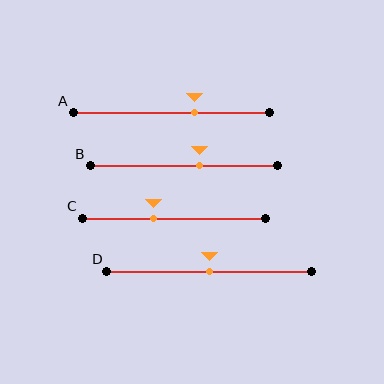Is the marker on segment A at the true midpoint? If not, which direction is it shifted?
No, the marker on segment A is shifted to the right by about 12% of the segment length.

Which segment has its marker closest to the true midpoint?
Segment D has its marker closest to the true midpoint.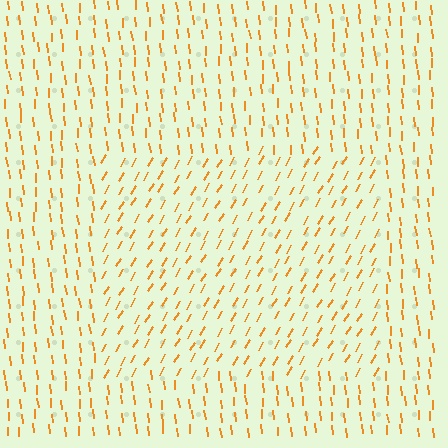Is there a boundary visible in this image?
Yes, there is a texture boundary formed by a change in line orientation.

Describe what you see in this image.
The image is filled with small orange line segments. A rectangle region in the image has lines oriented differently from the surrounding lines, creating a visible texture boundary.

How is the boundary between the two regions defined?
The boundary is defined purely by a change in line orientation (approximately 36 degrees difference). All lines are the same color and thickness.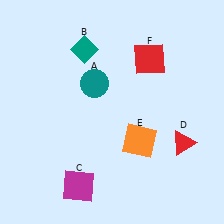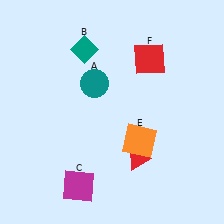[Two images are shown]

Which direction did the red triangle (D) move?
The red triangle (D) moved left.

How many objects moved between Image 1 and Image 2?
1 object moved between the two images.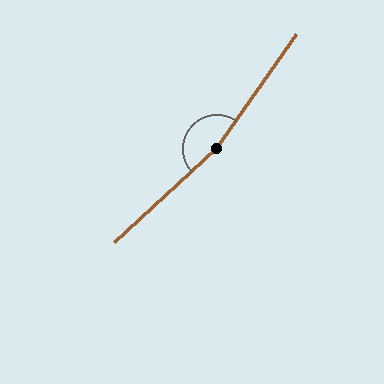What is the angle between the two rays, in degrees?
Approximately 167 degrees.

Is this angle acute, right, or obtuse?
It is obtuse.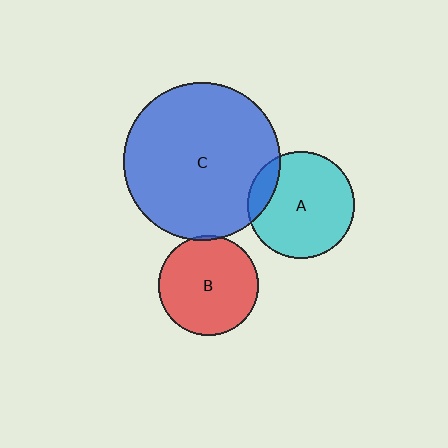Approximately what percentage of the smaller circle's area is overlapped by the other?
Approximately 5%.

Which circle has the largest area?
Circle C (blue).